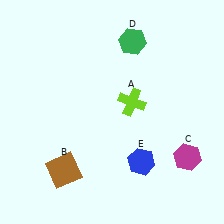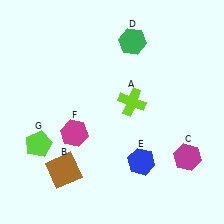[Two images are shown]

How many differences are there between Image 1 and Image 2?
There are 2 differences between the two images.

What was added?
A magenta hexagon (F), a lime pentagon (G) were added in Image 2.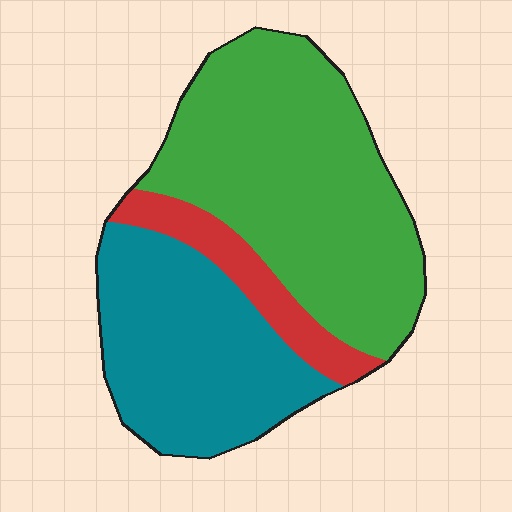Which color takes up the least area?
Red, at roughly 10%.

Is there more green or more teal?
Green.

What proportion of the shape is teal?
Teal covers about 35% of the shape.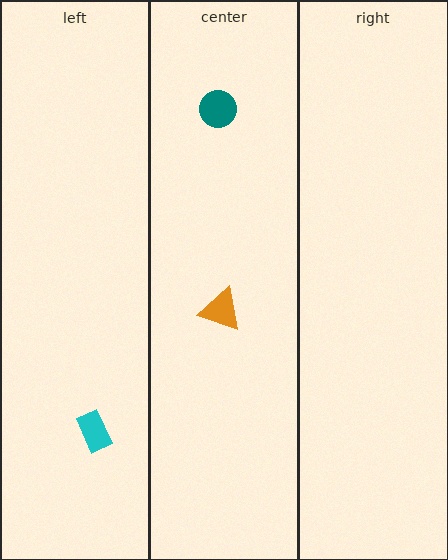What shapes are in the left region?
The cyan rectangle.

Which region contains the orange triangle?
The center region.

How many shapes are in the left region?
1.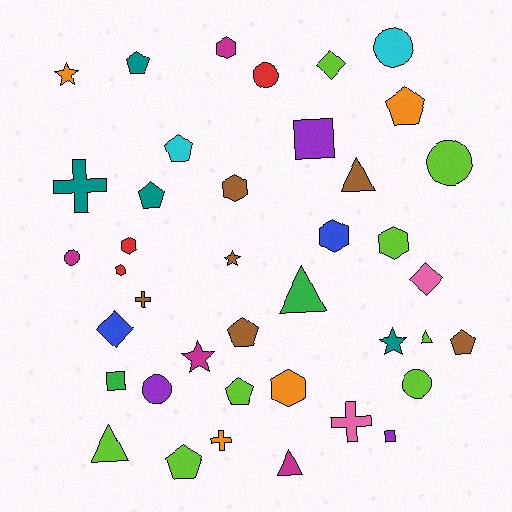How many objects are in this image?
There are 40 objects.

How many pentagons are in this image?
There are 8 pentagons.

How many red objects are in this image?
There are 3 red objects.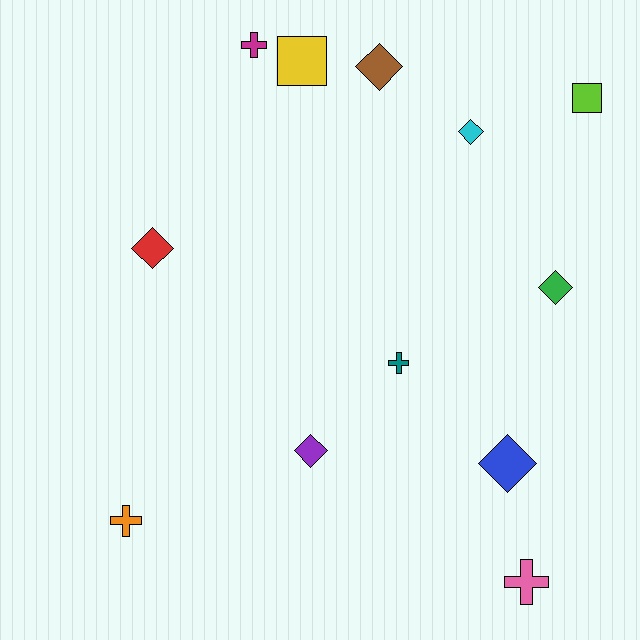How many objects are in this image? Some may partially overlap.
There are 12 objects.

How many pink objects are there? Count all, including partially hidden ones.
There is 1 pink object.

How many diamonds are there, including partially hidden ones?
There are 6 diamonds.